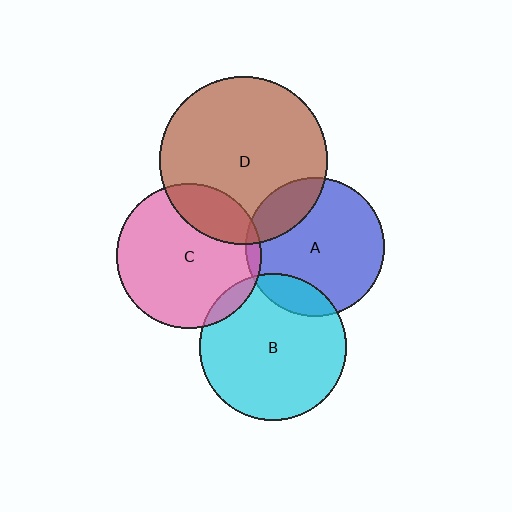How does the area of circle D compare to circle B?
Approximately 1.3 times.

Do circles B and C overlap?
Yes.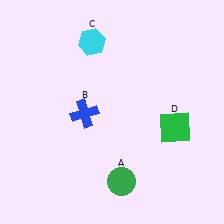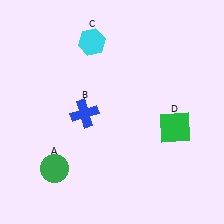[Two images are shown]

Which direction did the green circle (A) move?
The green circle (A) moved left.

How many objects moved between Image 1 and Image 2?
1 object moved between the two images.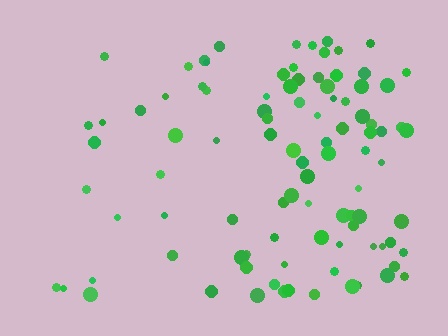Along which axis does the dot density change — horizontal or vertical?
Horizontal.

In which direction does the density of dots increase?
From left to right, with the right side densest.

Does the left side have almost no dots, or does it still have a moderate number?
Still a moderate number, just noticeably fewer than the right.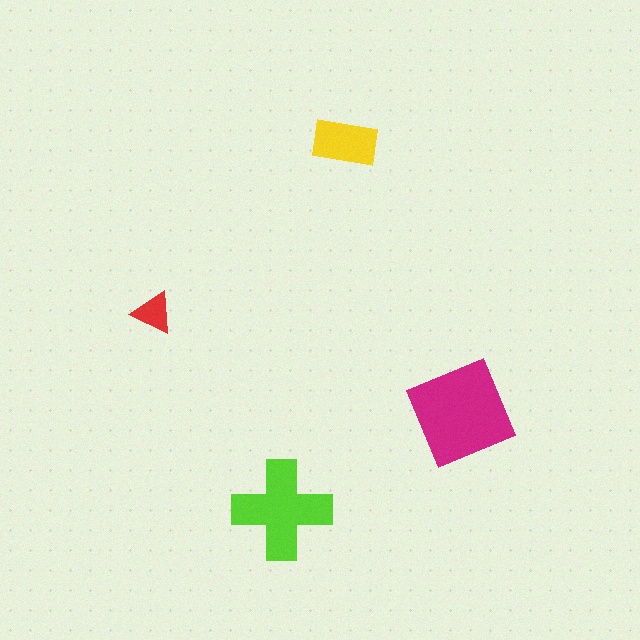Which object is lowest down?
The lime cross is bottommost.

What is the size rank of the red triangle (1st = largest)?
4th.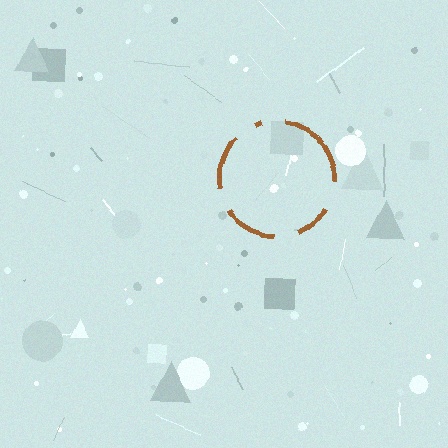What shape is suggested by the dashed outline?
The dashed outline suggests a circle.